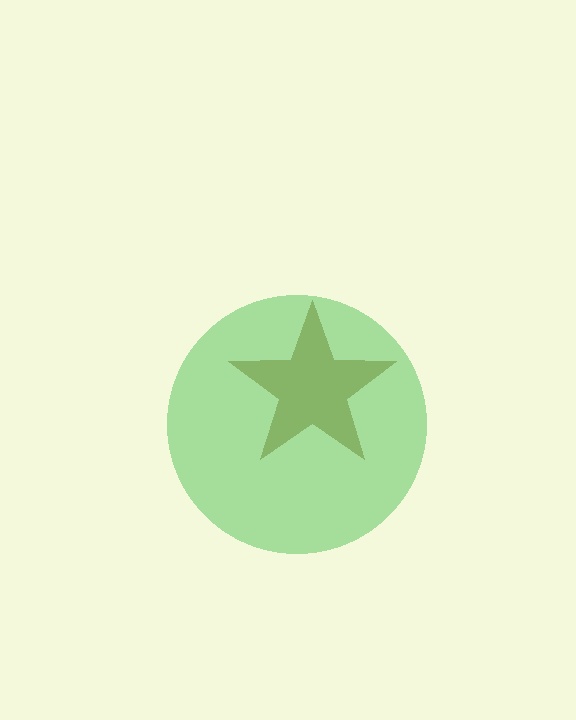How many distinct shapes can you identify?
There are 2 distinct shapes: a brown star, a green circle.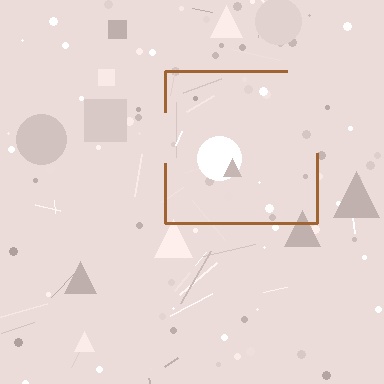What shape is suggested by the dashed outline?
The dashed outline suggests a square.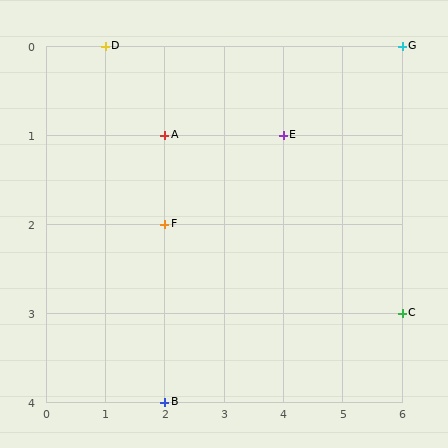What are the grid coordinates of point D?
Point D is at grid coordinates (1, 0).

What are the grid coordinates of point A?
Point A is at grid coordinates (2, 1).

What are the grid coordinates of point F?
Point F is at grid coordinates (2, 2).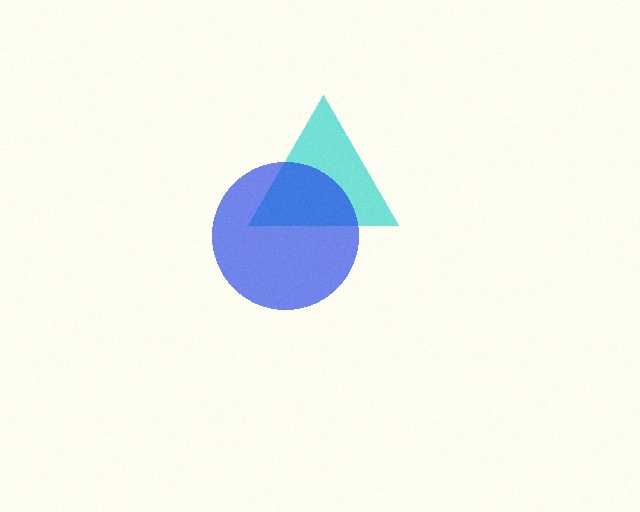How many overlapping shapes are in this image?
There are 2 overlapping shapes in the image.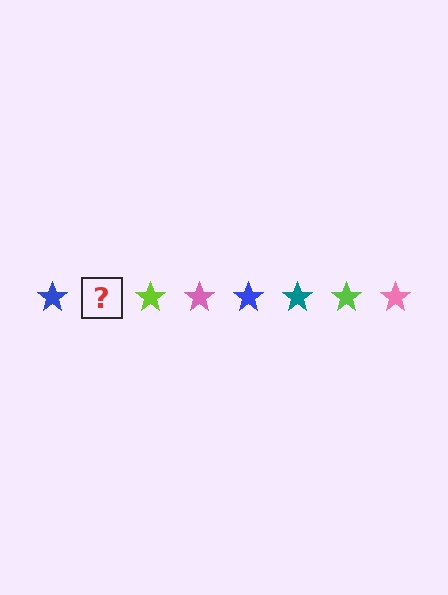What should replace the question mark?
The question mark should be replaced with a teal star.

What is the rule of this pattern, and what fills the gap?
The rule is that the pattern cycles through blue, teal, lime, pink stars. The gap should be filled with a teal star.